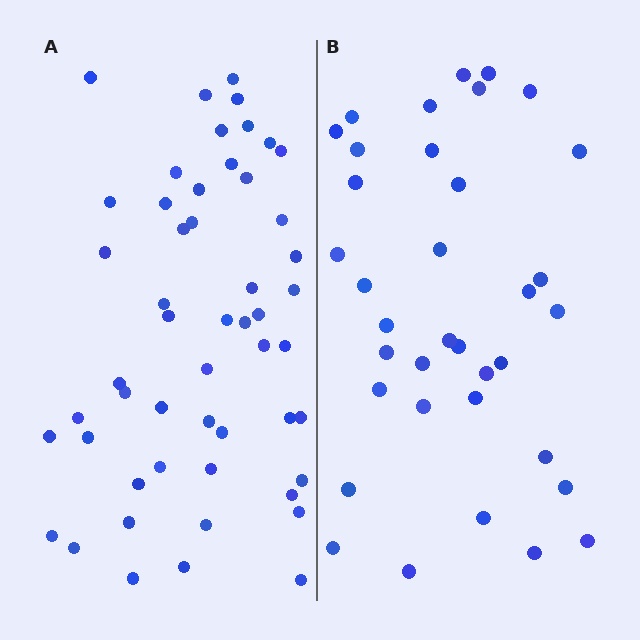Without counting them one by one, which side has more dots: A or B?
Region A (the left region) has more dots.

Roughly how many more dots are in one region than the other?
Region A has approximately 15 more dots than region B.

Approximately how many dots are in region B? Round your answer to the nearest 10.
About 40 dots. (The exact count is 36, which rounds to 40.)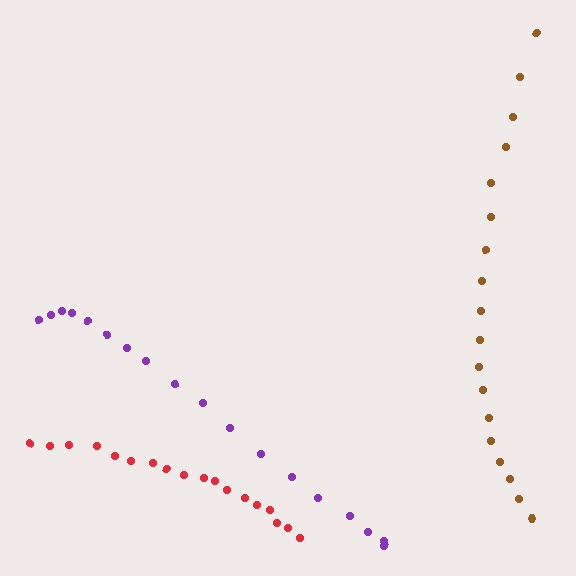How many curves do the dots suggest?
There are 3 distinct paths.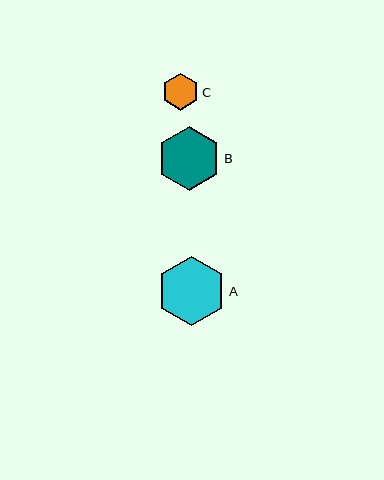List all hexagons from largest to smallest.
From largest to smallest: A, B, C.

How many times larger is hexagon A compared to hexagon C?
Hexagon A is approximately 1.9 times the size of hexagon C.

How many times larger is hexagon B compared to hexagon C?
Hexagon B is approximately 1.7 times the size of hexagon C.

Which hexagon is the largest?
Hexagon A is the largest with a size of approximately 69 pixels.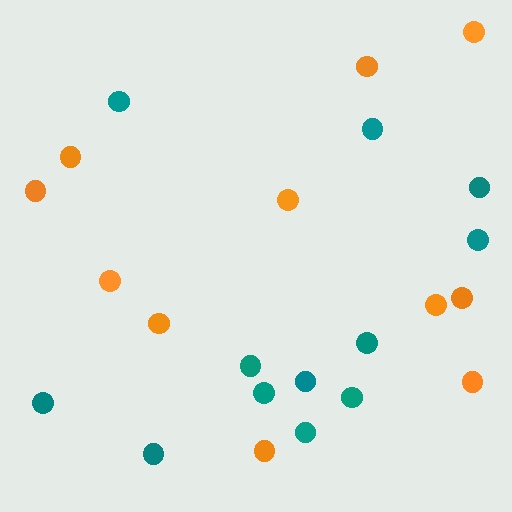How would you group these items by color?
There are 2 groups: one group of teal circles (12) and one group of orange circles (11).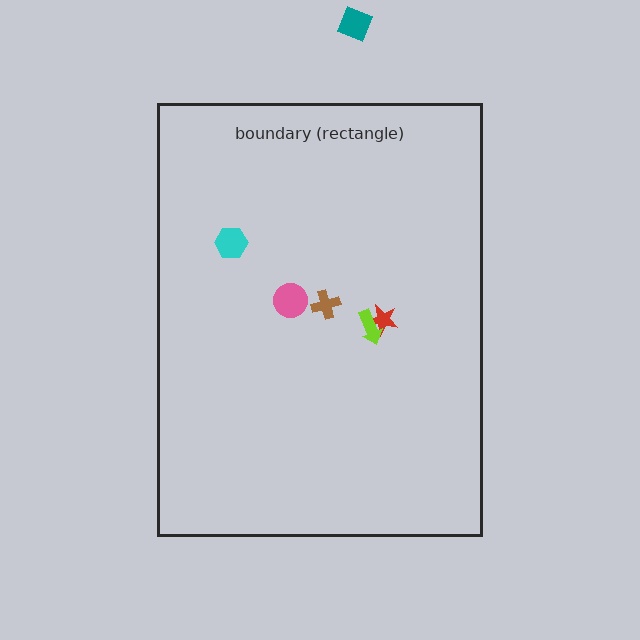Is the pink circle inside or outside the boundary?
Inside.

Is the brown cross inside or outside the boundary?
Inside.